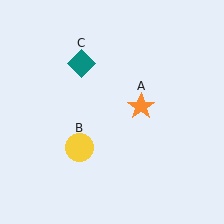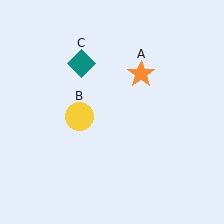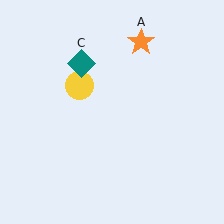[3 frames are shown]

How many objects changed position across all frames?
2 objects changed position: orange star (object A), yellow circle (object B).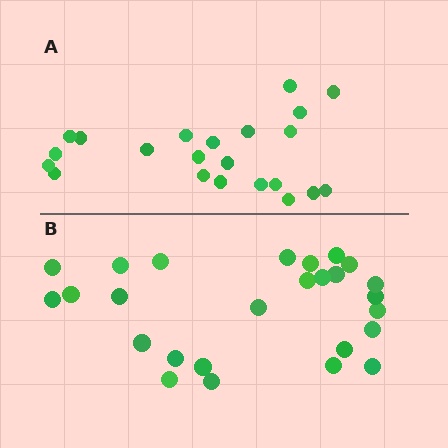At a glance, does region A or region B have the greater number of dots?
Region B (the bottom region) has more dots.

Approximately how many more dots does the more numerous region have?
Region B has about 4 more dots than region A.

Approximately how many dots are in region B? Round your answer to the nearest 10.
About 30 dots. (The exact count is 26, which rounds to 30.)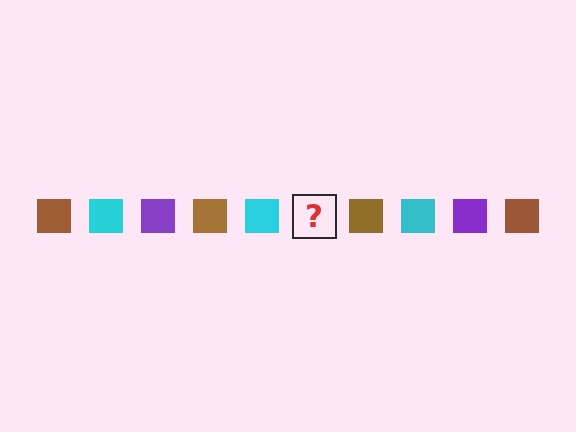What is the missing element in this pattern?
The missing element is a purple square.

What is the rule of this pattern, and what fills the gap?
The rule is that the pattern cycles through brown, cyan, purple squares. The gap should be filled with a purple square.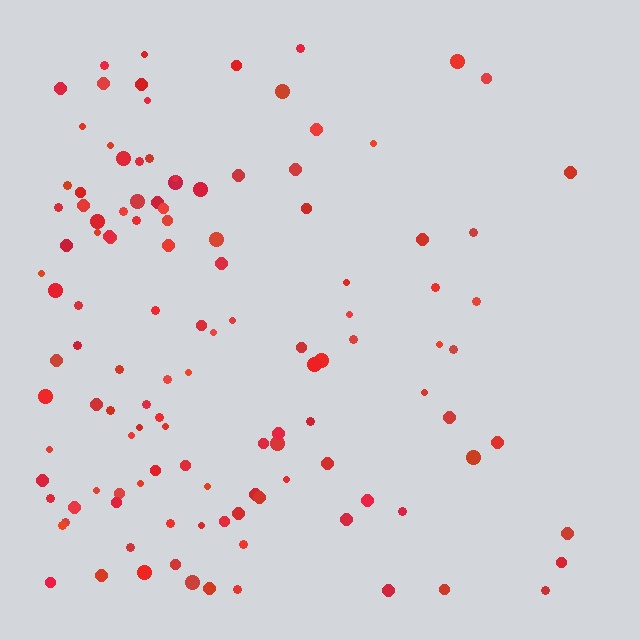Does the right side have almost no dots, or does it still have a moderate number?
Still a moderate number, just noticeably fewer than the left.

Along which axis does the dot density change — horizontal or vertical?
Horizontal.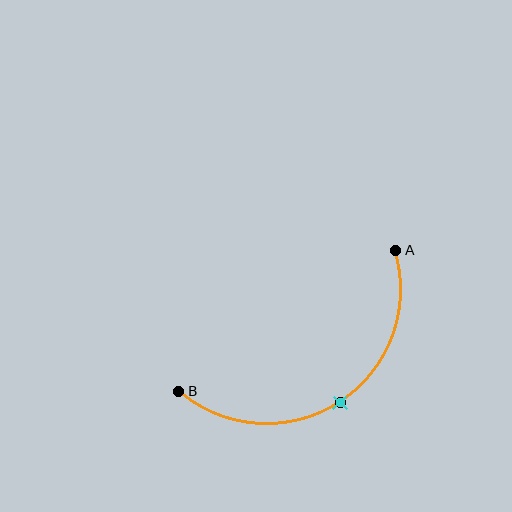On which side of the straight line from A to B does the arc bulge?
The arc bulges below the straight line connecting A and B.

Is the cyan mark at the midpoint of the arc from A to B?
Yes. The cyan mark lies on the arc at equal arc-length from both A and B — it is the arc midpoint.